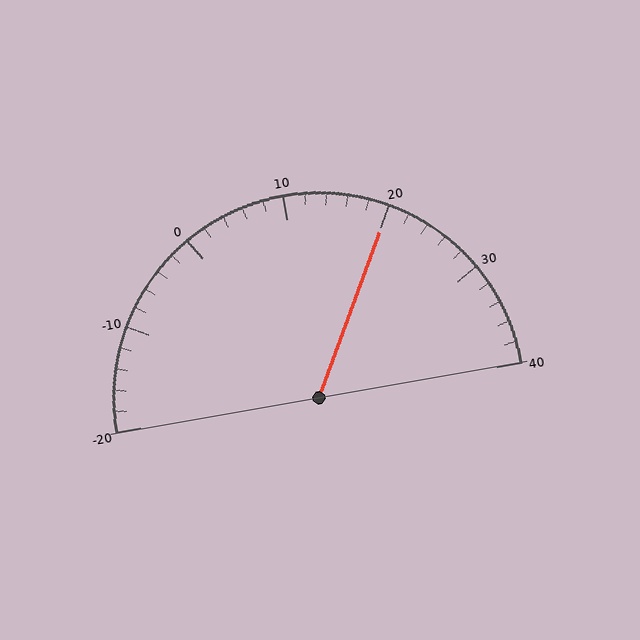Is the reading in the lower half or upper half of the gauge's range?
The reading is in the upper half of the range (-20 to 40).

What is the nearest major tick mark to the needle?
The nearest major tick mark is 20.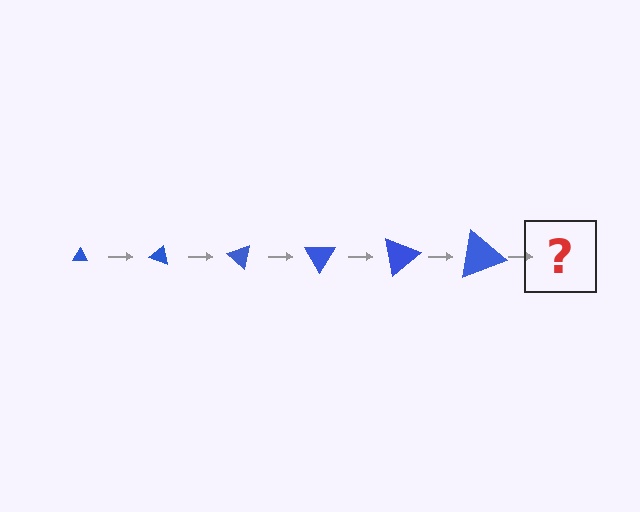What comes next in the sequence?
The next element should be a triangle, larger than the previous one and rotated 120 degrees from the start.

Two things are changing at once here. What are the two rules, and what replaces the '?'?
The two rules are that the triangle grows larger each step and it rotates 20 degrees each step. The '?' should be a triangle, larger than the previous one and rotated 120 degrees from the start.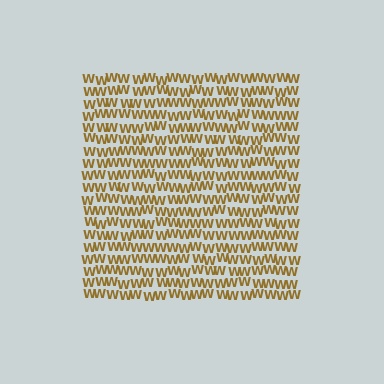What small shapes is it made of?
It is made of small letter W's.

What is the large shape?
The large shape is a square.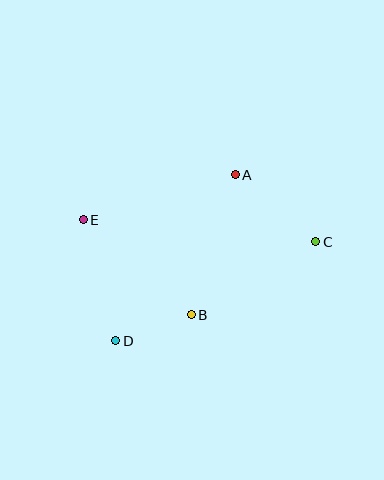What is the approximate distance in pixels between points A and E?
The distance between A and E is approximately 158 pixels.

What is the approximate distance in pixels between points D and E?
The distance between D and E is approximately 125 pixels.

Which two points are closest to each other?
Points B and D are closest to each other.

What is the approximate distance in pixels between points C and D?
The distance between C and D is approximately 223 pixels.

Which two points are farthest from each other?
Points C and E are farthest from each other.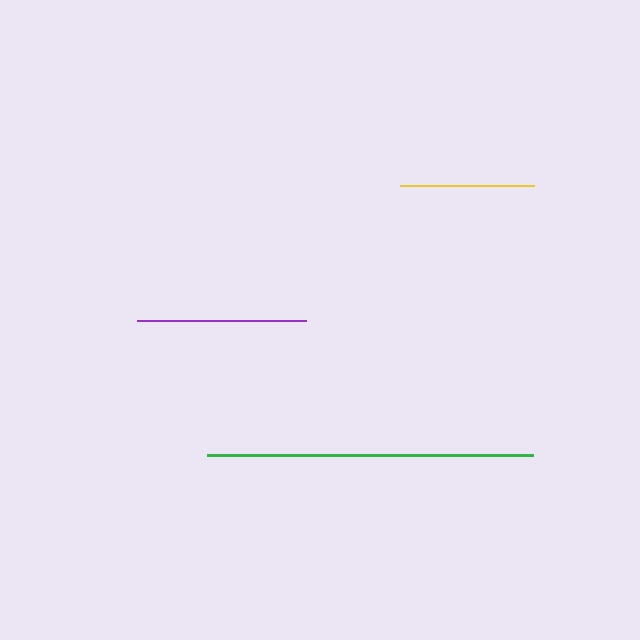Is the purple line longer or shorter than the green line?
The green line is longer than the purple line.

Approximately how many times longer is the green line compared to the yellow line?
The green line is approximately 2.4 times the length of the yellow line.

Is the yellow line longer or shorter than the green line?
The green line is longer than the yellow line.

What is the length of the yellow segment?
The yellow segment is approximately 134 pixels long.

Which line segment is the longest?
The green line is the longest at approximately 325 pixels.